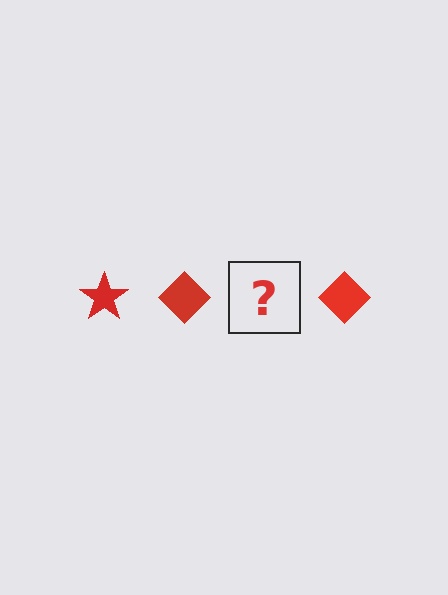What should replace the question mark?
The question mark should be replaced with a red star.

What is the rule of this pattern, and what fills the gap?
The rule is that the pattern cycles through star, diamond shapes in red. The gap should be filled with a red star.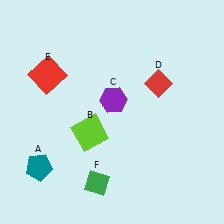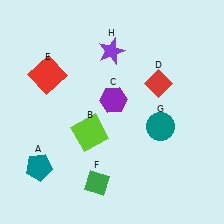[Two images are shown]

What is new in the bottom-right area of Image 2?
A teal circle (G) was added in the bottom-right area of Image 2.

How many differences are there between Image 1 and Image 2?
There are 2 differences between the two images.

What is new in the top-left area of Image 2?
A purple star (H) was added in the top-left area of Image 2.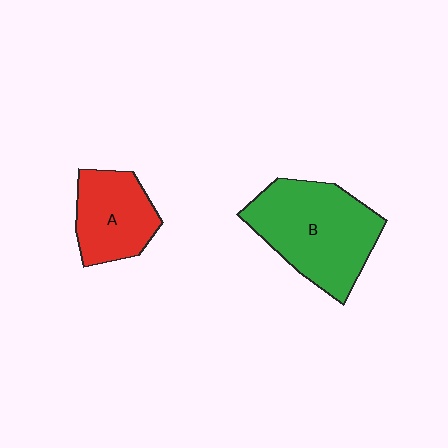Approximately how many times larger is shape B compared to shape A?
Approximately 1.6 times.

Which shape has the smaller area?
Shape A (red).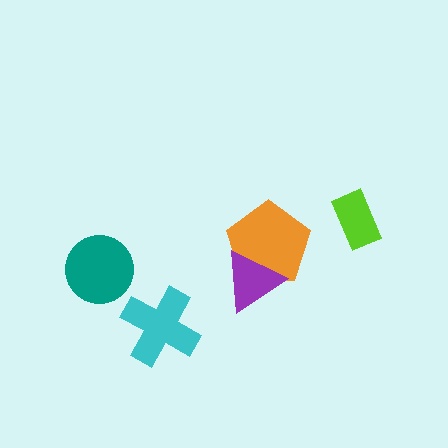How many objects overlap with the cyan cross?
0 objects overlap with the cyan cross.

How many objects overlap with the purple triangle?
1 object overlaps with the purple triangle.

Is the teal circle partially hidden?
No, no other shape covers it.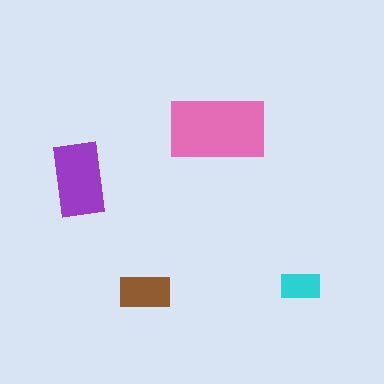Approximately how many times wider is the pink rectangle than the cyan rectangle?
About 2.5 times wider.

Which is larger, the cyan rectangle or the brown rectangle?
The brown one.